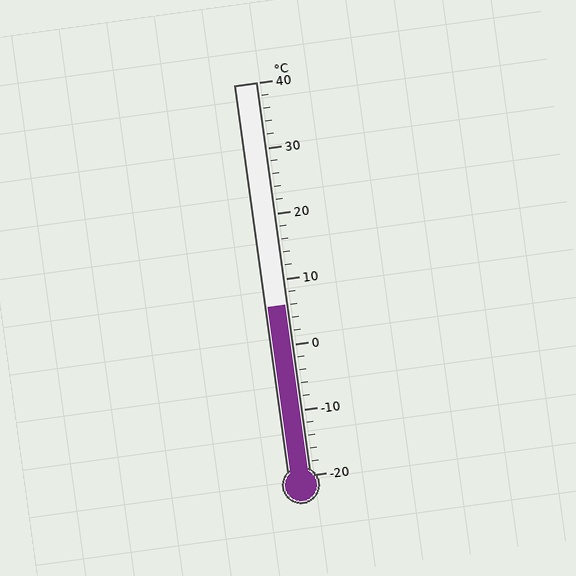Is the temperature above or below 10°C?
The temperature is below 10°C.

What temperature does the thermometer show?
The thermometer shows approximately 6°C.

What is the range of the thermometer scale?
The thermometer scale ranges from -20°C to 40°C.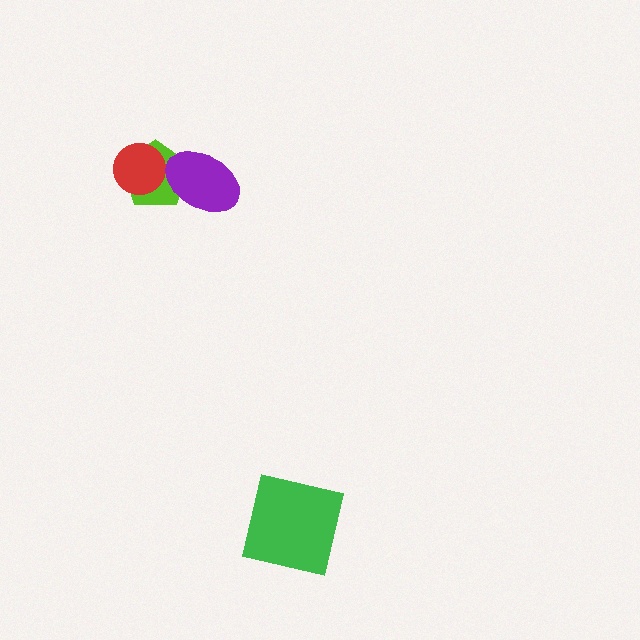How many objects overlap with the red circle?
1 object overlaps with the red circle.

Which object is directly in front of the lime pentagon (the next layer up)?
The red circle is directly in front of the lime pentagon.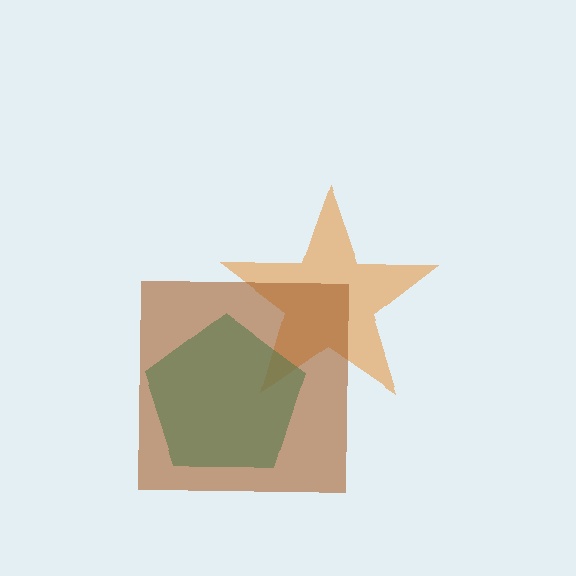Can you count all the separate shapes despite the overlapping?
Yes, there are 3 separate shapes.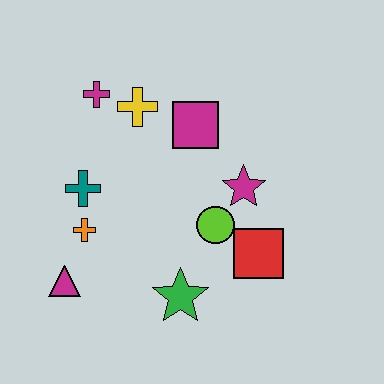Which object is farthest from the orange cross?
The red square is farthest from the orange cross.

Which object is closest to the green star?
The lime circle is closest to the green star.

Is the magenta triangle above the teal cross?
No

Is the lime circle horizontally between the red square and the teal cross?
Yes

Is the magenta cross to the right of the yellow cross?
No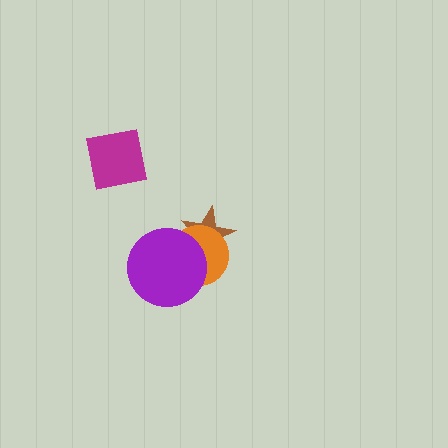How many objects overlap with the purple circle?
2 objects overlap with the purple circle.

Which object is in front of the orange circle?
The purple circle is in front of the orange circle.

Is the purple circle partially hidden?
No, no other shape covers it.